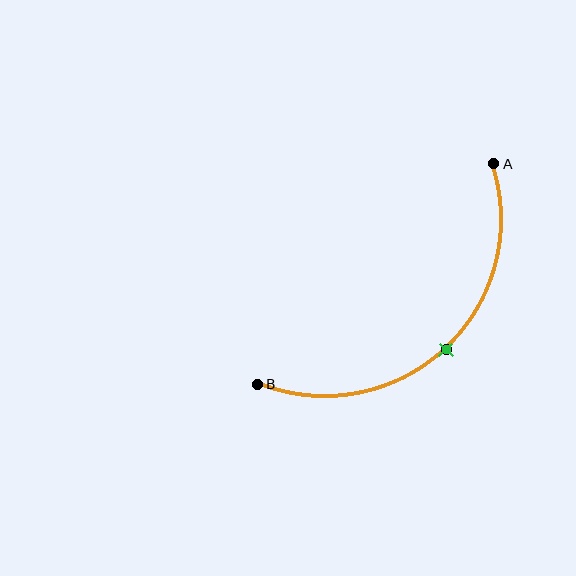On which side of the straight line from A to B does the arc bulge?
The arc bulges below and to the right of the straight line connecting A and B.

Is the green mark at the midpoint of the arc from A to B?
Yes. The green mark lies on the arc at equal arc-length from both A and B — it is the arc midpoint.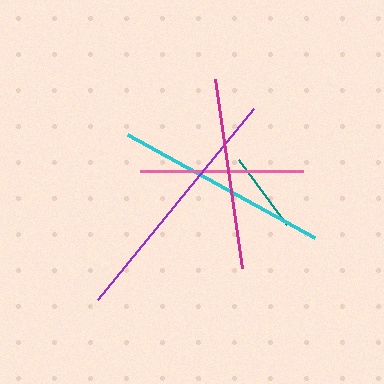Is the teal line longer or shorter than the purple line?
The purple line is longer than the teal line.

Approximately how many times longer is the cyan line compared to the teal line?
The cyan line is approximately 2.6 times the length of the teal line.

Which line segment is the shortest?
The teal line is the shortest at approximately 81 pixels.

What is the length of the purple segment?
The purple segment is approximately 247 pixels long.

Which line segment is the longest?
The purple line is the longest at approximately 247 pixels.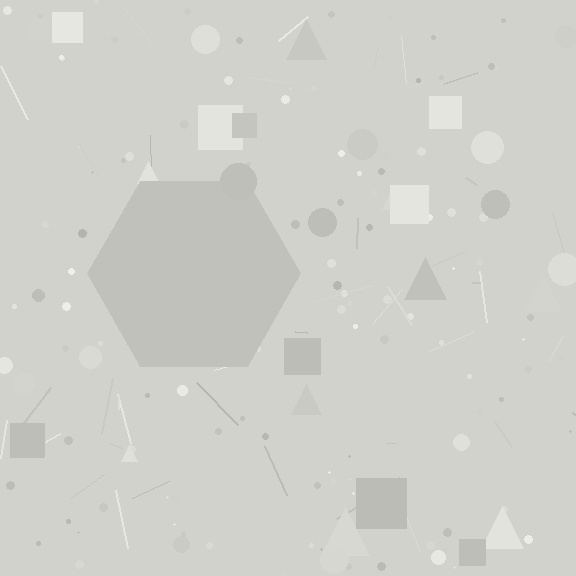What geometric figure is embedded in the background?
A hexagon is embedded in the background.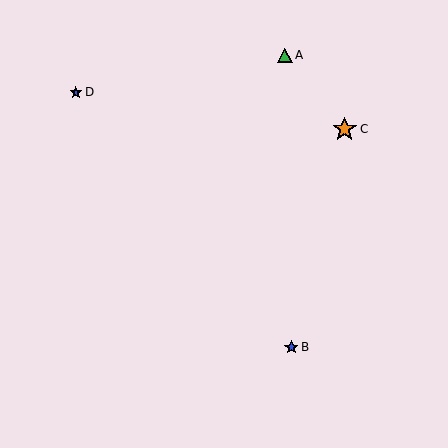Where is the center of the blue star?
The center of the blue star is at (76, 93).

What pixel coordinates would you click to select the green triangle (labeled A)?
Click at (285, 56) to select the green triangle A.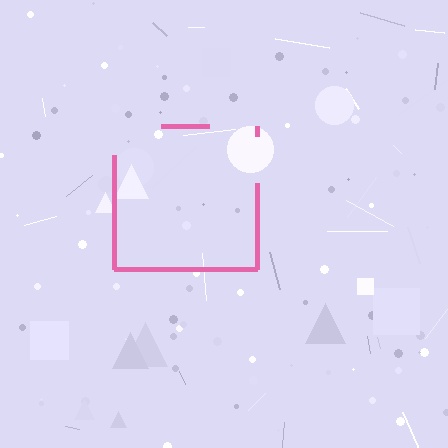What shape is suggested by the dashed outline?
The dashed outline suggests a square.